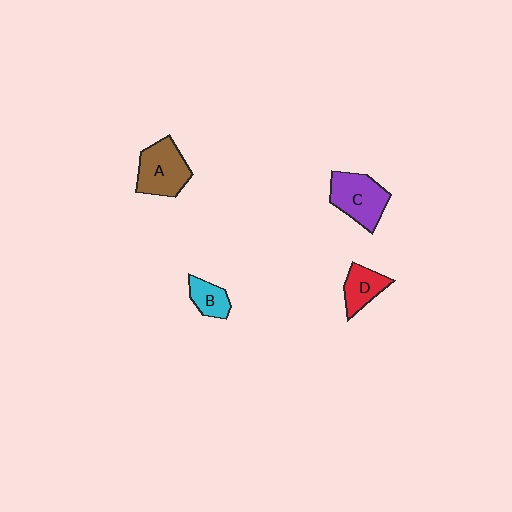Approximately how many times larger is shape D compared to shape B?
Approximately 1.2 times.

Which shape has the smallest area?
Shape B (cyan).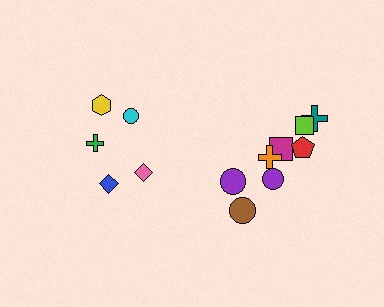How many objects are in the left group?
There are 5 objects.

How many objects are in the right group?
There are 8 objects.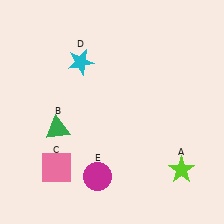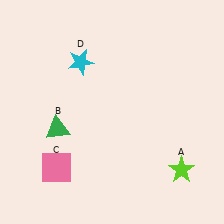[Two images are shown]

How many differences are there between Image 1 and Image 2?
There is 1 difference between the two images.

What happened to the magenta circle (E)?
The magenta circle (E) was removed in Image 2. It was in the bottom-left area of Image 1.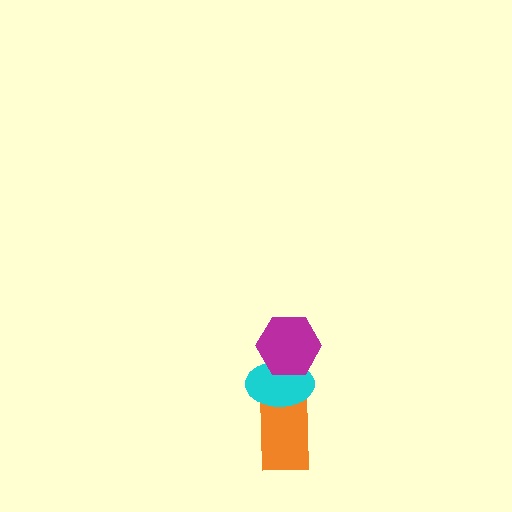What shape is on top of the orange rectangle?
The cyan ellipse is on top of the orange rectangle.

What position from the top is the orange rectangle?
The orange rectangle is 3rd from the top.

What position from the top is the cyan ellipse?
The cyan ellipse is 2nd from the top.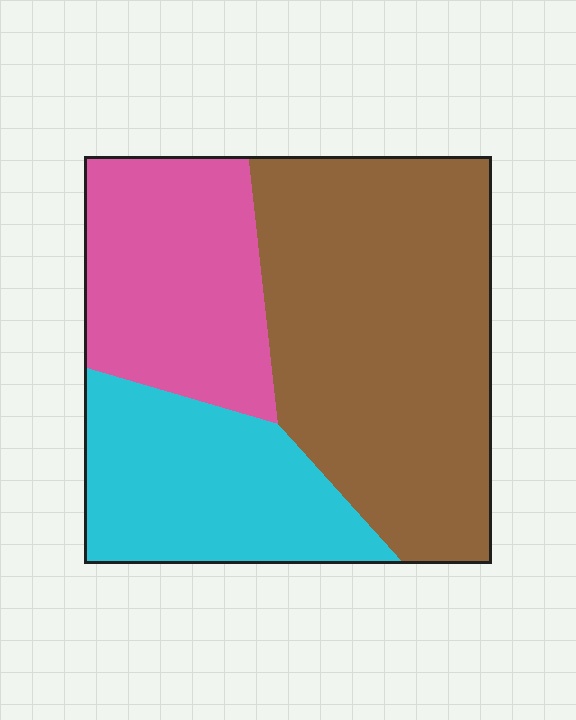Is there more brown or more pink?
Brown.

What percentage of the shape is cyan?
Cyan covers around 25% of the shape.